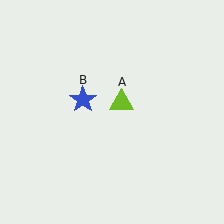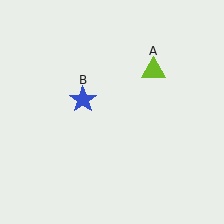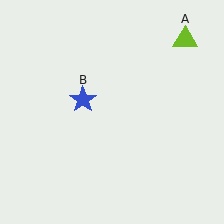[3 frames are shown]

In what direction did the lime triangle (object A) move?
The lime triangle (object A) moved up and to the right.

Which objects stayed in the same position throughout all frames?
Blue star (object B) remained stationary.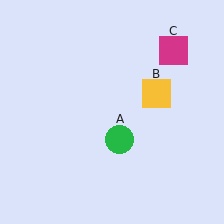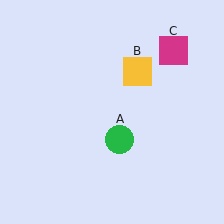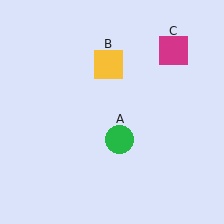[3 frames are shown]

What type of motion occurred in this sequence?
The yellow square (object B) rotated counterclockwise around the center of the scene.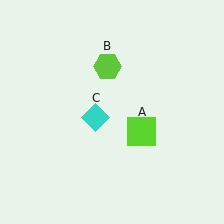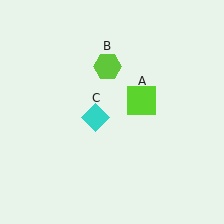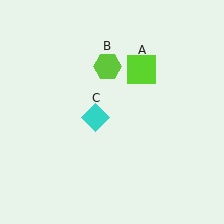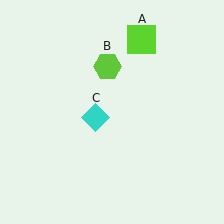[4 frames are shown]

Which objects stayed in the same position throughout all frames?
Lime hexagon (object B) and cyan diamond (object C) remained stationary.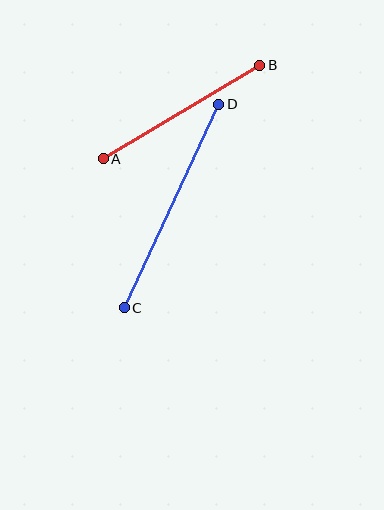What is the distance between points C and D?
The distance is approximately 225 pixels.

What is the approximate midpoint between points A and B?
The midpoint is at approximately (182, 112) pixels.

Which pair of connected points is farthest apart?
Points C and D are farthest apart.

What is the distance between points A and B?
The distance is approximately 182 pixels.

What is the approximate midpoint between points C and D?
The midpoint is at approximately (171, 206) pixels.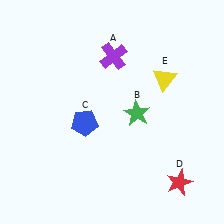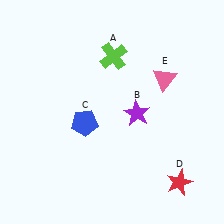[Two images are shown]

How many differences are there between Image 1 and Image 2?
There are 3 differences between the two images.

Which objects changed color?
A changed from purple to lime. B changed from green to purple. E changed from yellow to pink.